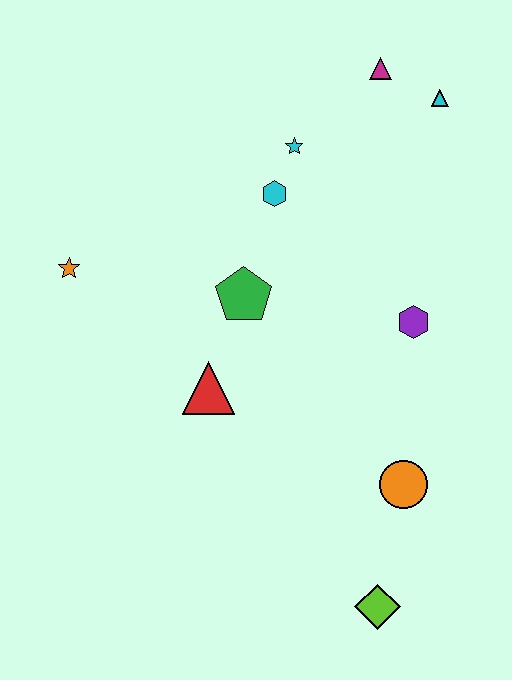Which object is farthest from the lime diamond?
The magenta triangle is farthest from the lime diamond.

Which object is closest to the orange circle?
The lime diamond is closest to the orange circle.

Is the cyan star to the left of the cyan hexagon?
No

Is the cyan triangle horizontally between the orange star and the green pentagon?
No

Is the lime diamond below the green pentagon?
Yes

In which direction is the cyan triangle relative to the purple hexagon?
The cyan triangle is above the purple hexagon.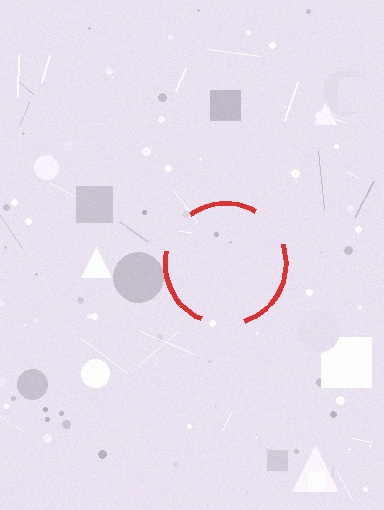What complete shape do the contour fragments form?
The contour fragments form a circle.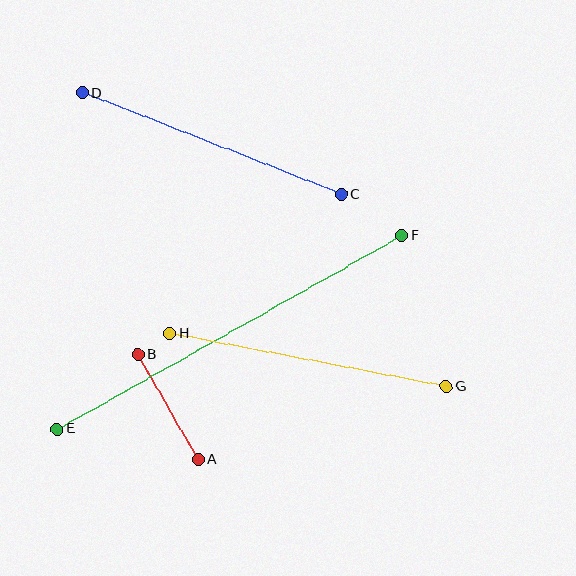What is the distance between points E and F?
The distance is approximately 395 pixels.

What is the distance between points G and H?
The distance is approximately 282 pixels.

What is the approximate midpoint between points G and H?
The midpoint is at approximately (308, 360) pixels.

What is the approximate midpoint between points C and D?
The midpoint is at approximately (212, 144) pixels.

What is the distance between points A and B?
The distance is approximately 121 pixels.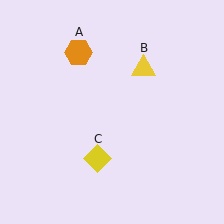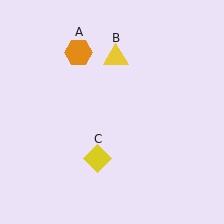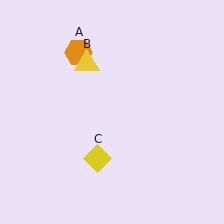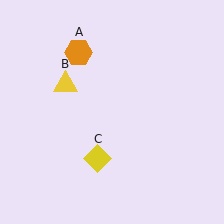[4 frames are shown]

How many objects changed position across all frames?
1 object changed position: yellow triangle (object B).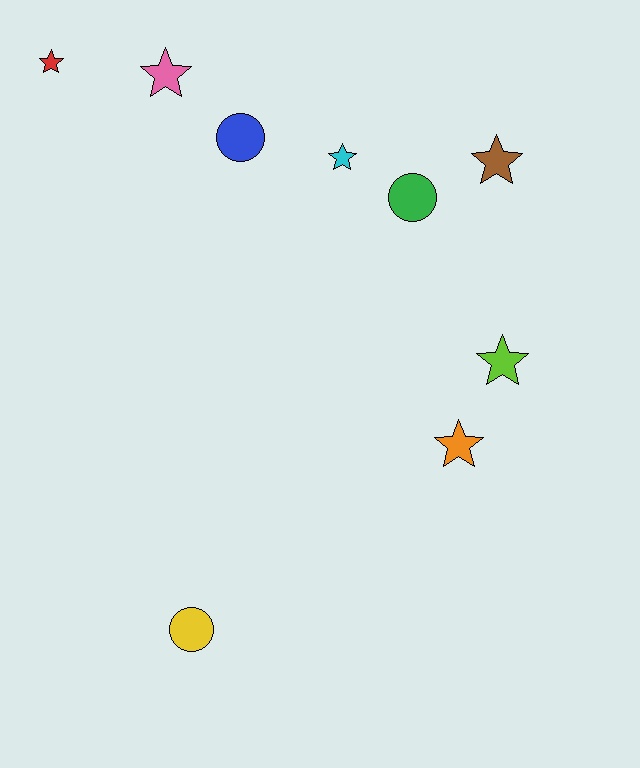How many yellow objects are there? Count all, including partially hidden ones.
There is 1 yellow object.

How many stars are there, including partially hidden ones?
There are 6 stars.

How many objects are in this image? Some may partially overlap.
There are 9 objects.